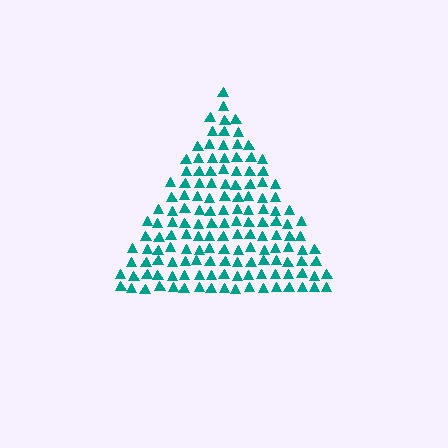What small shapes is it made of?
It is made of small triangles.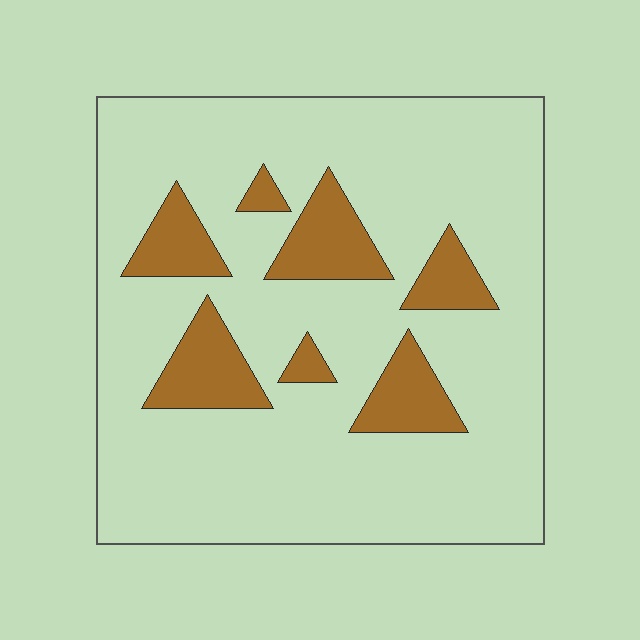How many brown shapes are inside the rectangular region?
7.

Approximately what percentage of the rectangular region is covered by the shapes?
Approximately 15%.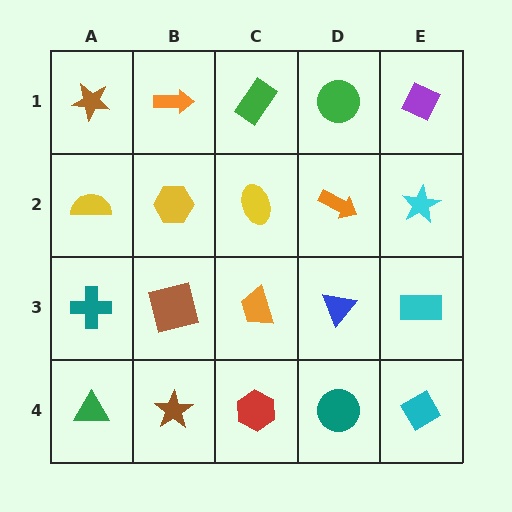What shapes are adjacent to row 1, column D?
An orange arrow (row 2, column D), a green rectangle (row 1, column C), a purple diamond (row 1, column E).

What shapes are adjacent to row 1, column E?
A cyan star (row 2, column E), a green circle (row 1, column D).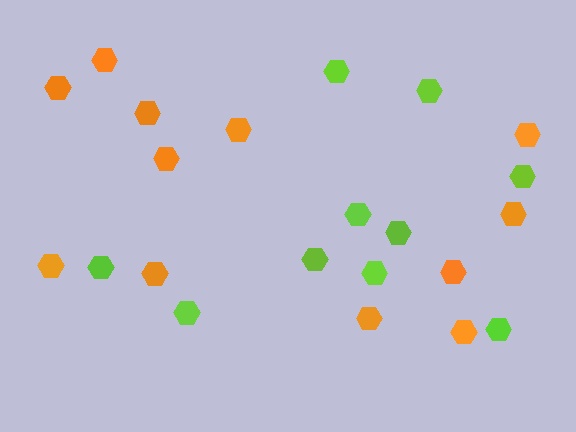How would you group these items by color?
There are 2 groups: one group of orange hexagons (12) and one group of lime hexagons (10).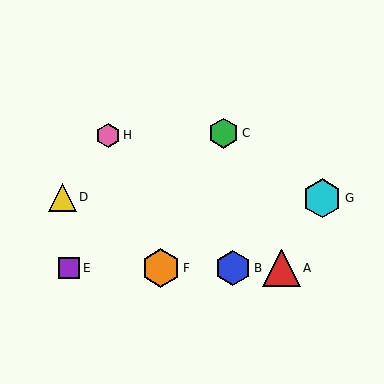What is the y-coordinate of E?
Object E is at y≈268.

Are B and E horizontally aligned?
Yes, both are at y≈268.